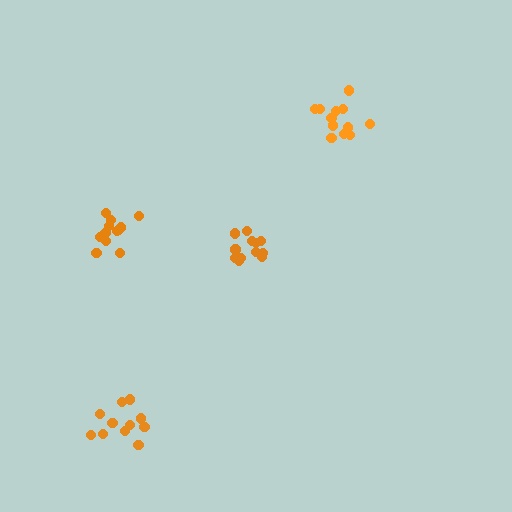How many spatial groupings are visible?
There are 4 spatial groupings.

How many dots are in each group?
Group 1: 12 dots, Group 2: 12 dots, Group 3: 11 dots, Group 4: 12 dots (47 total).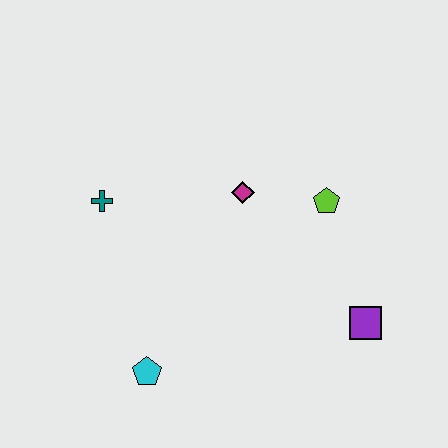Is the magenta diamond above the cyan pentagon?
Yes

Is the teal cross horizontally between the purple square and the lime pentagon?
No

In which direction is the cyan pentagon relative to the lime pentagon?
The cyan pentagon is to the left of the lime pentagon.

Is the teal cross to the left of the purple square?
Yes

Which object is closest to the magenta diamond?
The lime pentagon is closest to the magenta diamond.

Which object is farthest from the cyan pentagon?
The lime pentagon is farthest from the cyan pentagon.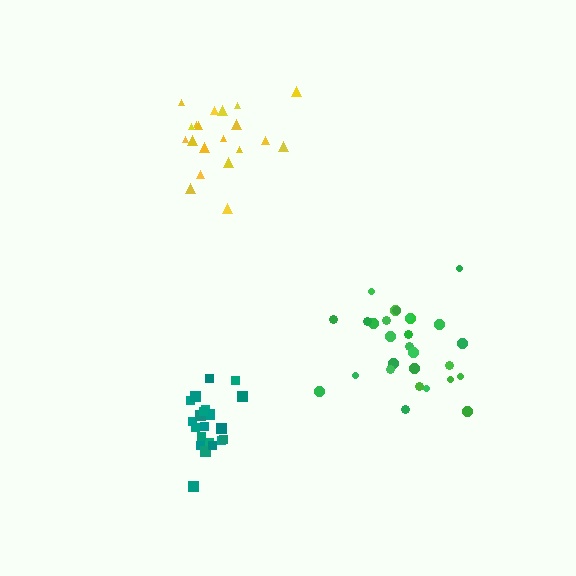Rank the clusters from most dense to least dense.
teal, yellow, green.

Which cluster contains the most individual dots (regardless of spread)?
Green (28).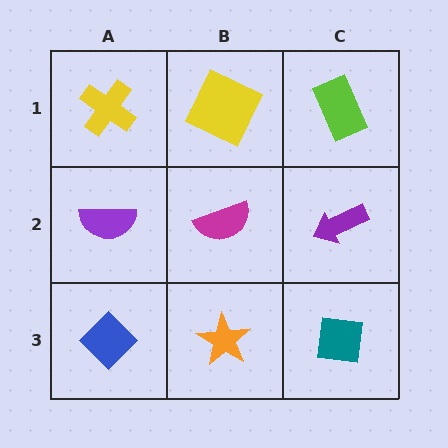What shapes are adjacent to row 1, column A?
A purple semicircle (row 2, column A), a yellow square (row 1, column B).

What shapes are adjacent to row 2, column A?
A yellow cross (row 1, column A), a blue diamond (row 3, column A), a magenta semicircle (row 2, column B).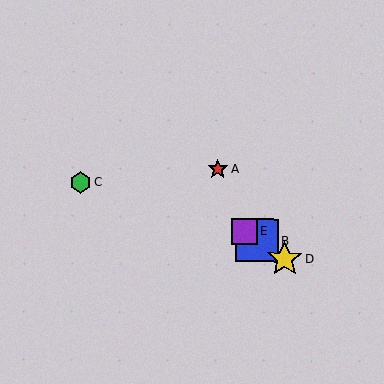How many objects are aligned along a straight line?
3 objects (B, D, E) are aligned along a straight line.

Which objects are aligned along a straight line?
Objects B, D, E are aligned along a straight line.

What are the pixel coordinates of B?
Object B is at (257, 240).